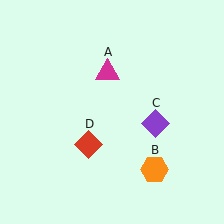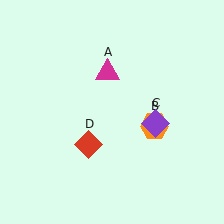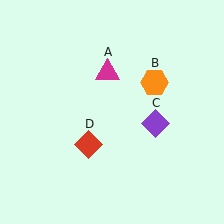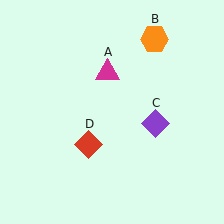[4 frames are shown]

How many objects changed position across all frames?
1 object changed position: orange hexagon (object B).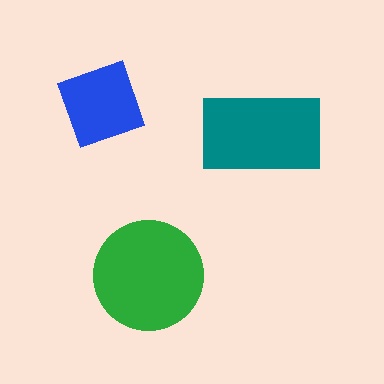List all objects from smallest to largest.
The blue square, the teal rectangle, the green circle.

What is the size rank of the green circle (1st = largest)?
1st.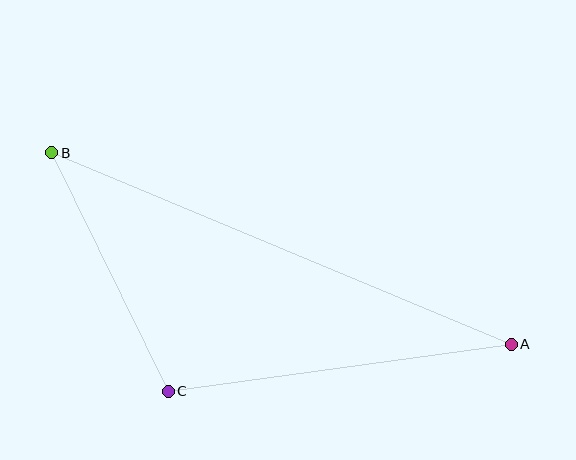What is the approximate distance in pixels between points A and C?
The distance between A and C is approximately 346 pixels.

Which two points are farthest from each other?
Points A and B are farthest from each other.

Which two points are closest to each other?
Points B and C are closest to each other.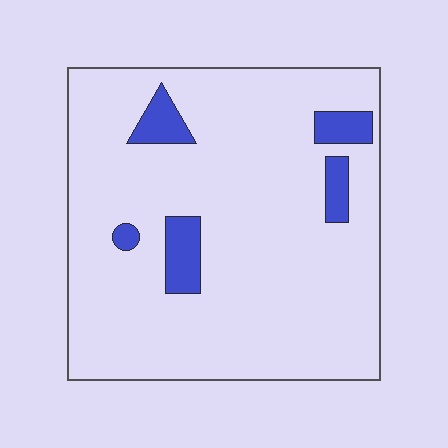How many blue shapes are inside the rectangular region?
5.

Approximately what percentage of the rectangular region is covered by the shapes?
Approximately 10%.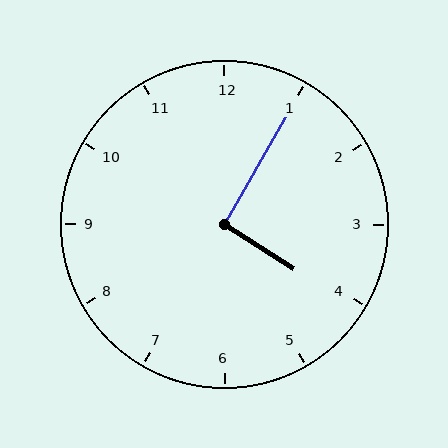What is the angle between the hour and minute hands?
Approximately 92 degrees.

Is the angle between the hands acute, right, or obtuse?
It is right.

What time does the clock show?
4:05.